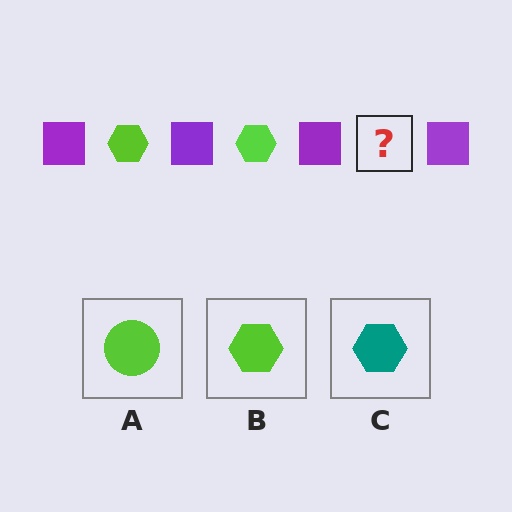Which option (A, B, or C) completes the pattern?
B.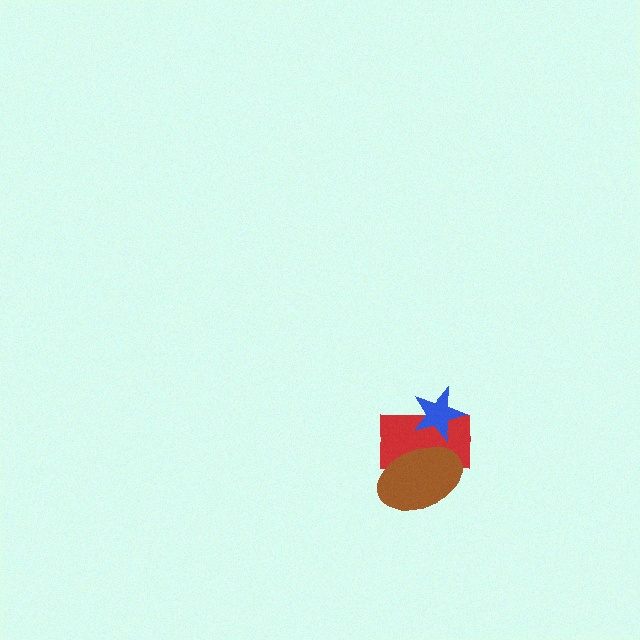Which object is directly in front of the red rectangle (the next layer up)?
The blue star is directly in front of the red rectangle.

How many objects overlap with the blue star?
1 object overlaps with the blue star.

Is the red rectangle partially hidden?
Yes, it is partially covered by another shape.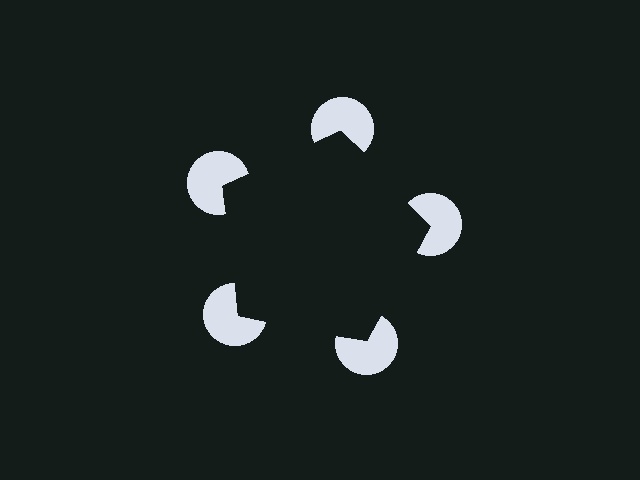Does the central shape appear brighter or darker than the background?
It typically appears slightly darker than the background, even though no actual brightness change is drawn.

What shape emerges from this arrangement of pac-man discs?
An illusory pentagon — its edges are inferred from the aligned wedge cuts in the pac-man discs, not physically drawn.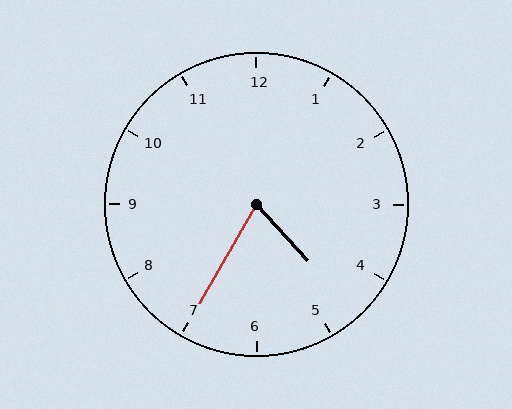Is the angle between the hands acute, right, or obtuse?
It is acute.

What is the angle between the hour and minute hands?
Approximately 72 degrees.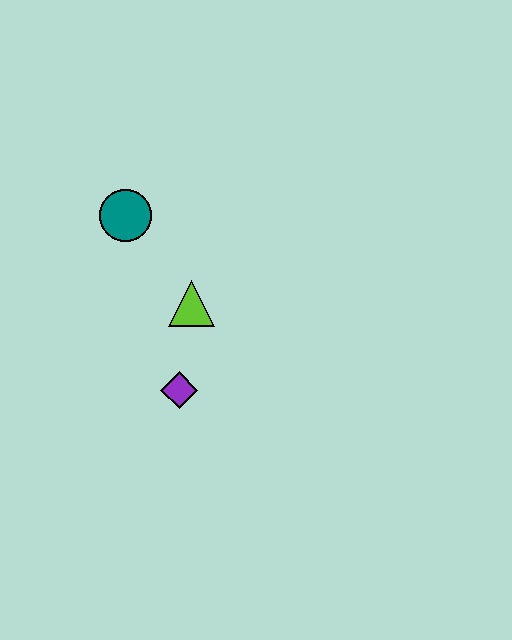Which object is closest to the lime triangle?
The purple diamond is closest to the lime triangle.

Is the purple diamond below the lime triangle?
Yes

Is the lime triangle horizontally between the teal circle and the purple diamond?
No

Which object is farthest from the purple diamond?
The teal circle is farthest from the purple diamond.